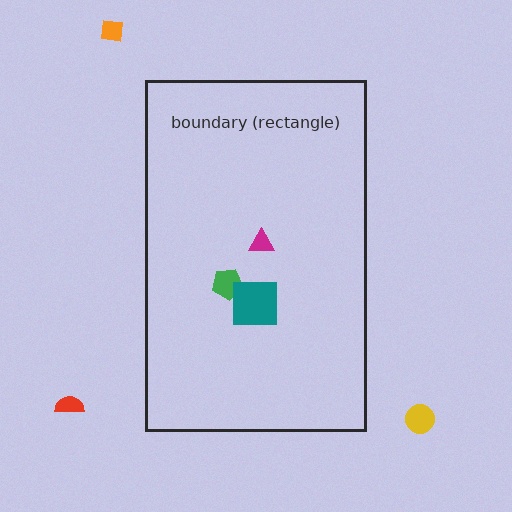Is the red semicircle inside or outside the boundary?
Outside.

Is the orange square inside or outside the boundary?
Outside.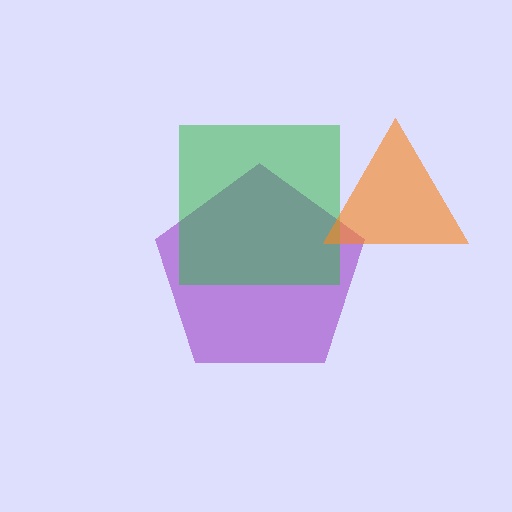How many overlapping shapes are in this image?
There are 3 overlapping shapes in the image.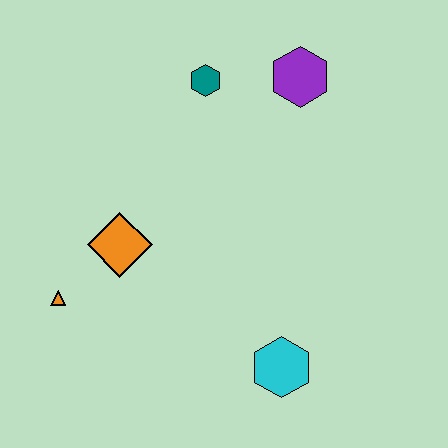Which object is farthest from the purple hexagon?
The orange triangle is farthest from the purple hexagon.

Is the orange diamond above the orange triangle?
Yes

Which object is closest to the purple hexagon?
The teal hexagon is closest to the purple hexagon.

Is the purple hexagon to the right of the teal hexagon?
Yes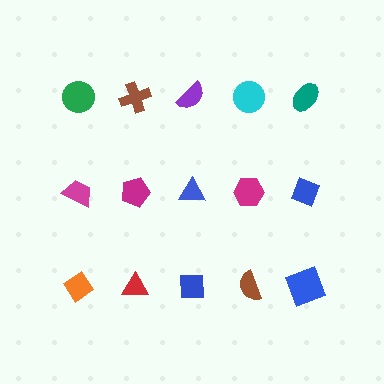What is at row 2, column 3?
A blue triangle.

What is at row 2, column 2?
A magenta pentagon.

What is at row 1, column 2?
A brown cross.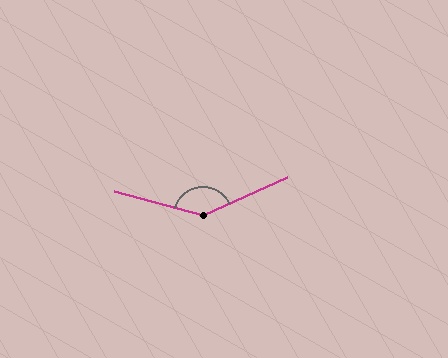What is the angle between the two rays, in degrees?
Approximately 140 degrees.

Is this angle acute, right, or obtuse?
It is obtuse.